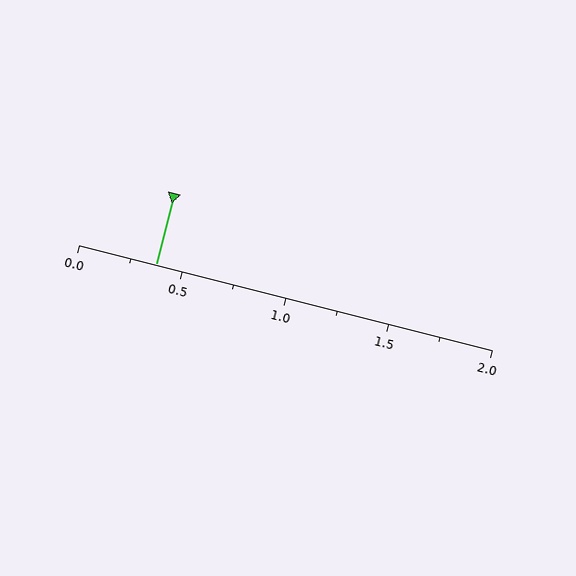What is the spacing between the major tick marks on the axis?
The major ticks are spaced 0.5 apart.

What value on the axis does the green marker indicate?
The marker indicates approximately 0.38.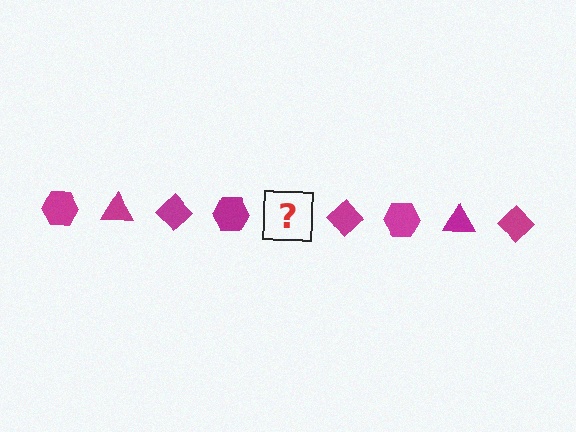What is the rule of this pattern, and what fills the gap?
The rule is that the pattern cycles through hexagon, triangle, diamond shapes in magenta. The gap should be filled with a magenta triangle.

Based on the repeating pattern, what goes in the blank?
The blank should be a magenta triangle.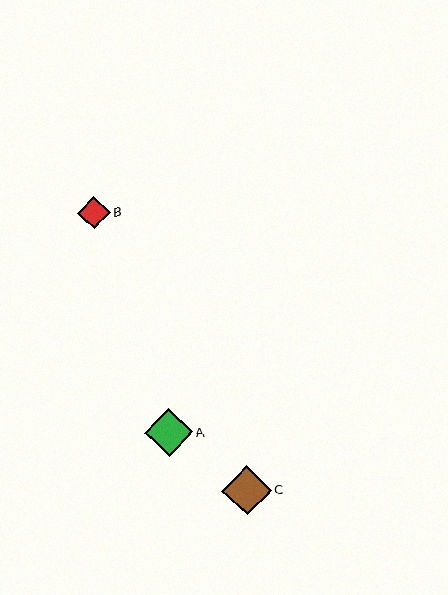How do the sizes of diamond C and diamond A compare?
Diamond C and diamond A are approximately the same size.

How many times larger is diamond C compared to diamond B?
Diamond C is approximately 1.5 times the size of diamond B.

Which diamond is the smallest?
Diamond B is the smallest with a size of approximately 33 pixels.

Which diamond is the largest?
Diamond C is the largest with a size of approximately 49 pixels.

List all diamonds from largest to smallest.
From largest to smallest: C, A, B.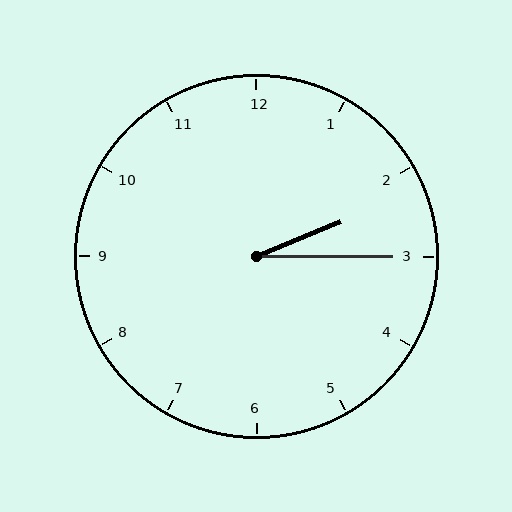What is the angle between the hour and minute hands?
Approximately 22 degrees.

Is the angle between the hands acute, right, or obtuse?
It is acute.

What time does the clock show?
2:15.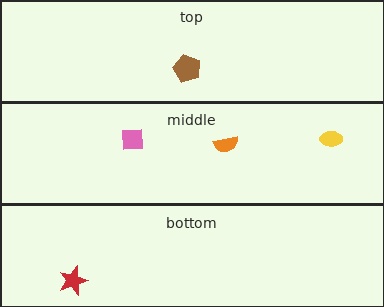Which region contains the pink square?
The middle region.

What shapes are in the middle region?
The yellow ellipse, the orange semicircle, the pink square.